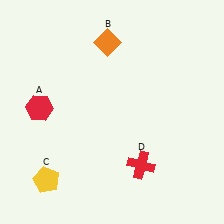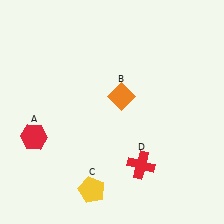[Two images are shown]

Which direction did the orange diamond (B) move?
The orange diamond (B) moved down.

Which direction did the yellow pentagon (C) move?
The yellow pentagon (C) moved right.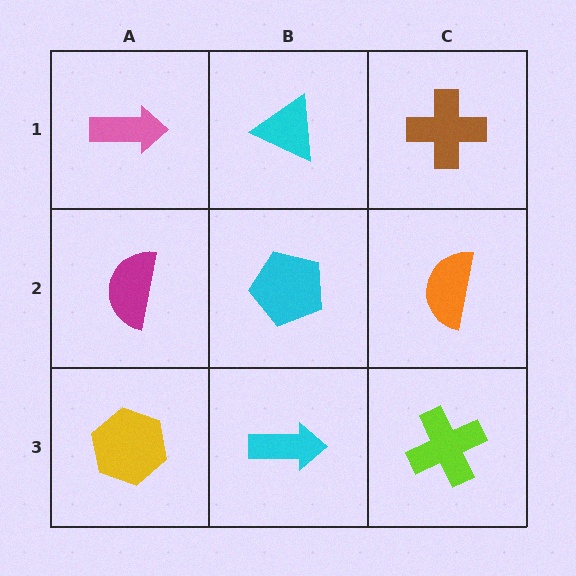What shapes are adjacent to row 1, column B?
A cyan pentagon (row 2, column B), a pink arrow (row 1, column A), a brown cross (row 1, column C).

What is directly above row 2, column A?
A pink arrow.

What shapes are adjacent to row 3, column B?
A cyan pentagon (row 2, column B), a yellow hexagon (row 3, column A), a lime cross (row 3, column C).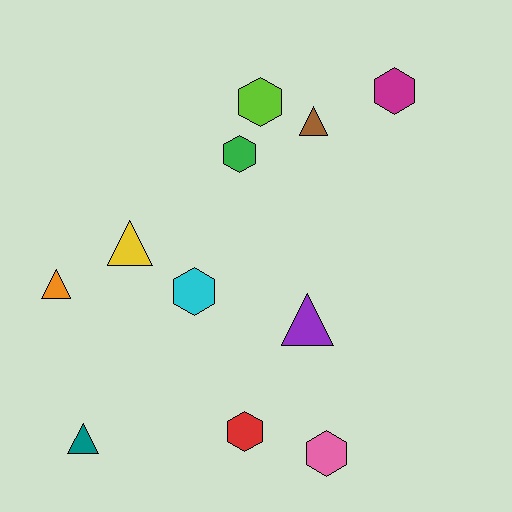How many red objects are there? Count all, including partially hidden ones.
There is 1 red object.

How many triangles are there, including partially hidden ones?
There are 5 triangles.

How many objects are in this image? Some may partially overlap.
There are 11 objects.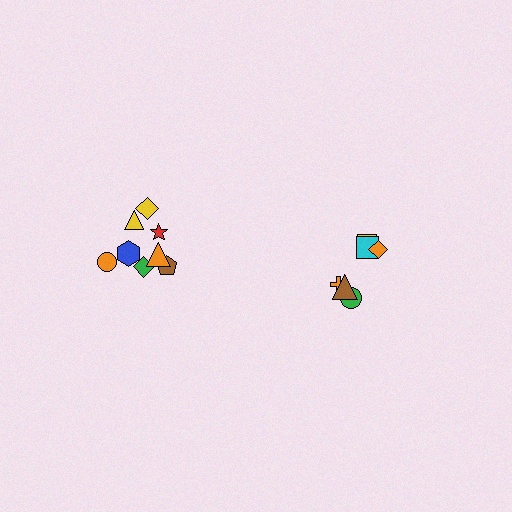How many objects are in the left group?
There are 8 objects.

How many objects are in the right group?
There are 6 objects.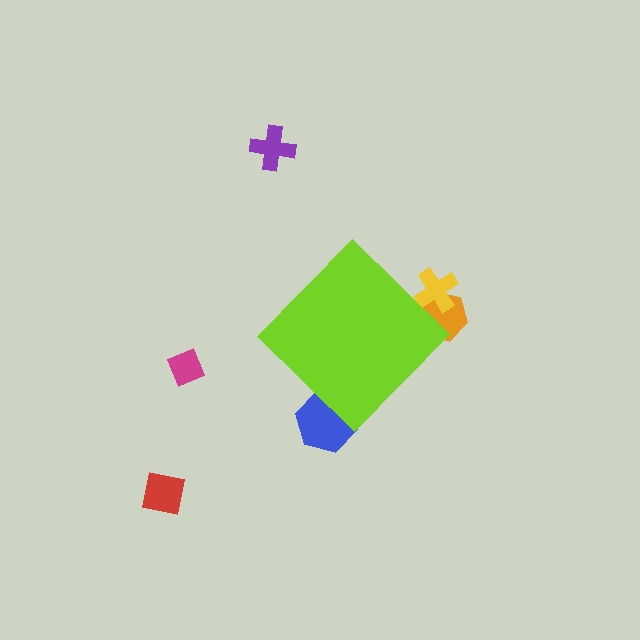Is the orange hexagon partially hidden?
Yes, the orange hexagon is partially hidden behind the lime diamond.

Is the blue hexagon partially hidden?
Yes, the blue hexagon is partially hidden behind the lime diamond.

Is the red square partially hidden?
No, the red square is fully visible.